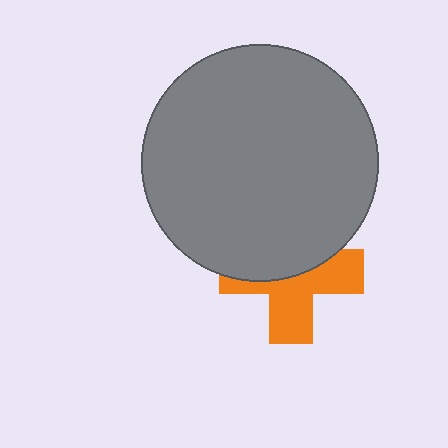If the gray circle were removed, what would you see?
You would see the complete orange cross.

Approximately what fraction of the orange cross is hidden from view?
Roughly 49% of the orange cross is hidden behind the gray circle.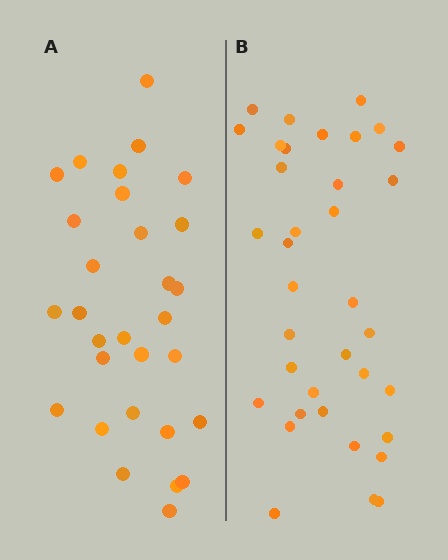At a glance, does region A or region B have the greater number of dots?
Region B (the right region) has more dots.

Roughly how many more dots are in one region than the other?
Region B has about 6 more dots than region A.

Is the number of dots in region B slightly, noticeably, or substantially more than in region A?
Region B has only slightly more — the two regions are fairly close. The ratio is roughly 1.2 to 1.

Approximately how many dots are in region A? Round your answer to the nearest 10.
About 30 dots.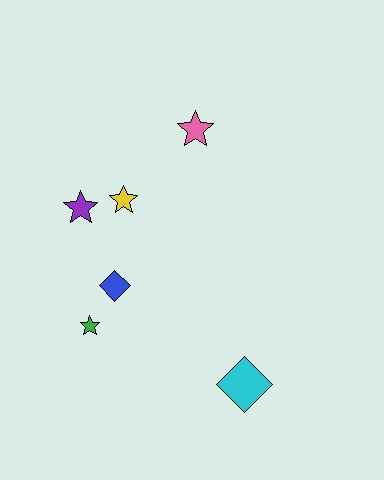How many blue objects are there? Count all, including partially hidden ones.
There is 1 blue object.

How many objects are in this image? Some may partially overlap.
There are 6 objects.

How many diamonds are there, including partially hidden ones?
There are 2 diamonds.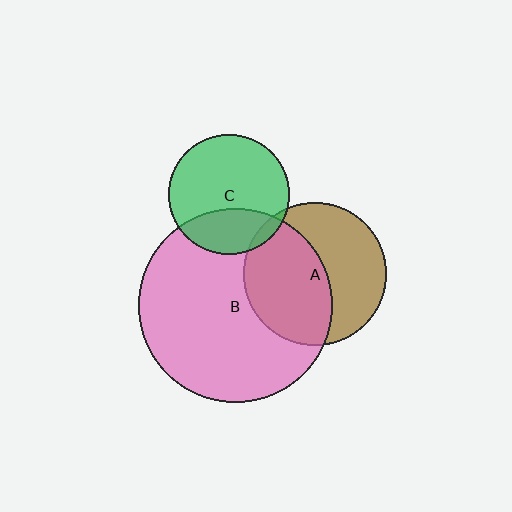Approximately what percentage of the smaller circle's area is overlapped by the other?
Approximately 5%.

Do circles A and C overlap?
Yes.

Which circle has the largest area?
Circle B (pink).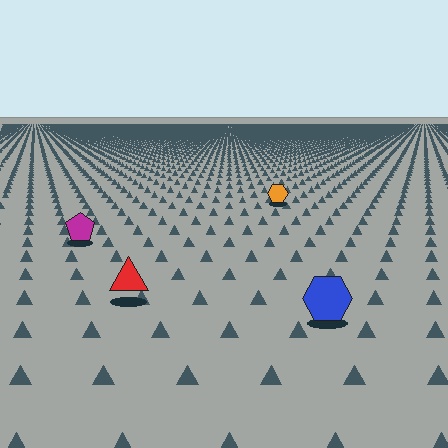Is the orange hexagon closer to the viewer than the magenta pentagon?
No. The magenta pentagon is closer — you can tell from the texture gradient: the ground texture is coarser near it.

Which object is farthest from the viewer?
The orange hexagon is farthest from the viewer. It appears smaller and the ground texture around it is denser.